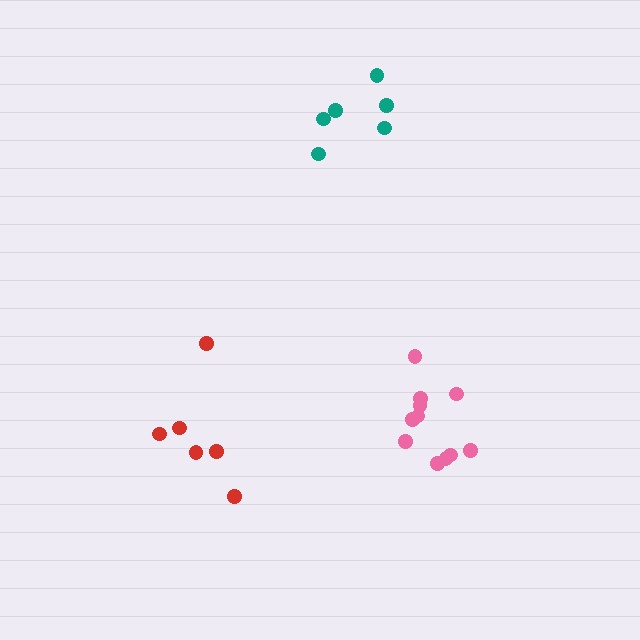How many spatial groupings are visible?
There are 3 spatial groupings.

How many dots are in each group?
Group 1: 11 dots, Group 2: 6 dots, Group 3: 6 dots (23 total).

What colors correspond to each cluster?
The clusters are colored: pink, teal, red.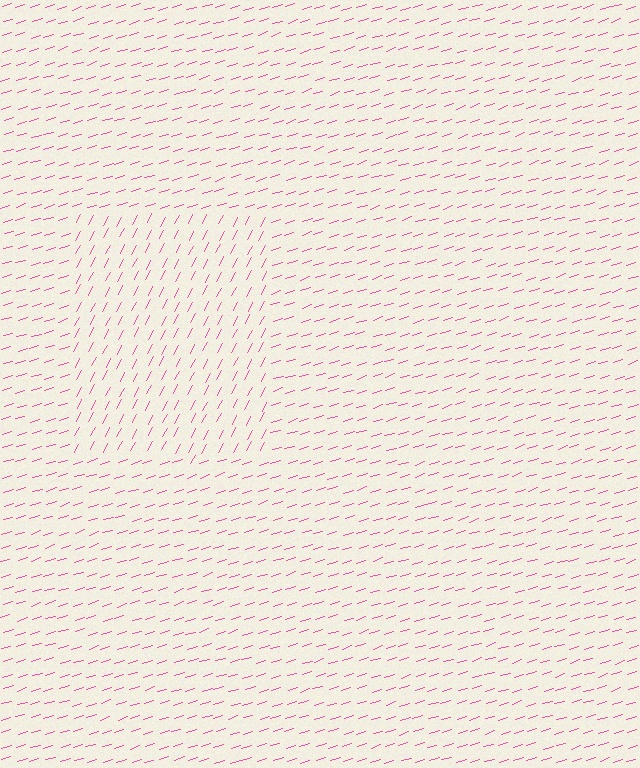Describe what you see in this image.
The image is filled with small pink line segments. A rectangle region in the image has lines oriented differently from the surrounding lines, creating a visible texture boundary.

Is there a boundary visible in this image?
Yes, there is a texture boundary formed by a change in line orientation.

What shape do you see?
I see a rectangle.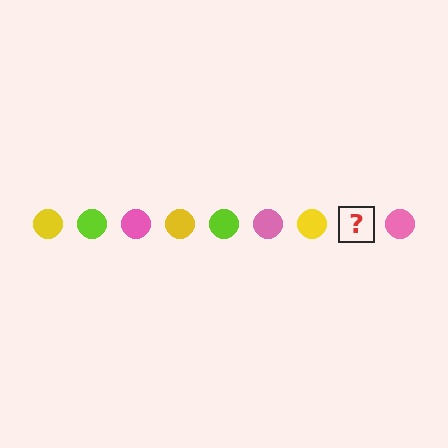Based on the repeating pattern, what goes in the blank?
The blank should be a lime circle.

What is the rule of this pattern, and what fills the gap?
The rule is that the pattern cycles through yellow, lime, pink circles. The gap should be filled with a lime circle.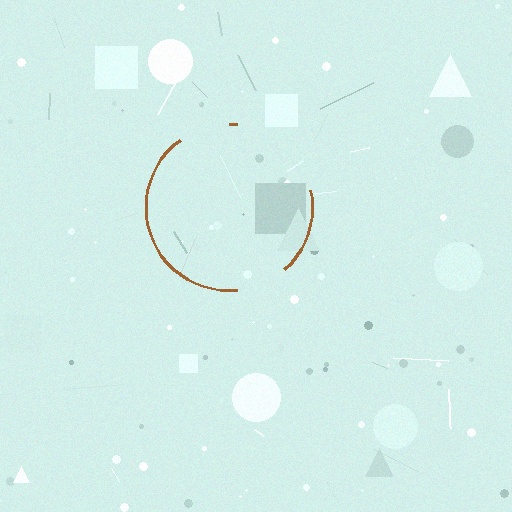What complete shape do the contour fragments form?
The contour fragments form a circle.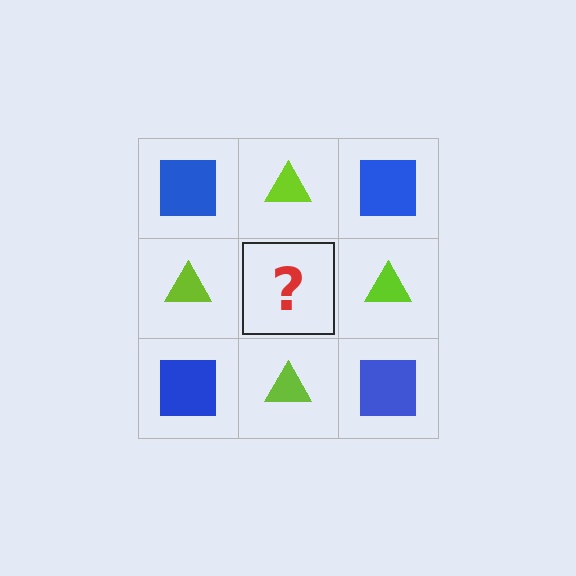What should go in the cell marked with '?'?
The missing cell should contain a blue square.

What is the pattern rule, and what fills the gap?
The rule is that it alternates blue square and lime triangle in a checkerboard pattern. The gap should be filled with a blue square.